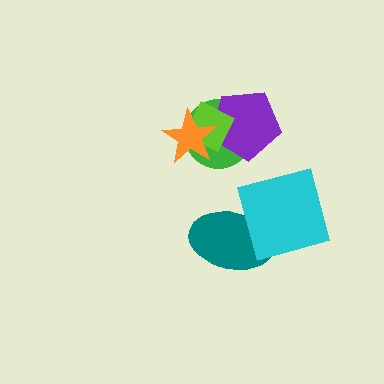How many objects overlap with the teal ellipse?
1 object overlaps with the teal ellipse.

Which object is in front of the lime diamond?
The orange star is in front of the lime diamond.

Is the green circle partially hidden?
Yes, it is partially covered by another shape.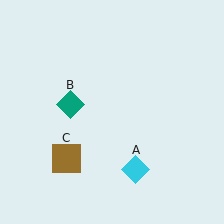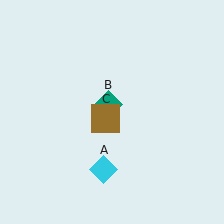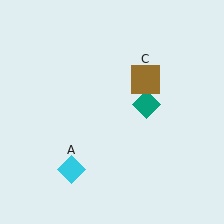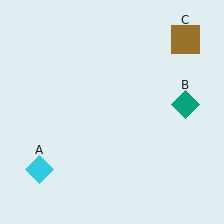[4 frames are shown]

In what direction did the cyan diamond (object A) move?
The cyan diamond (object A) moved left.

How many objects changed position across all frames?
3 objects changed position: cyan diamond (object A), teal diamond (object B), brown square (object C).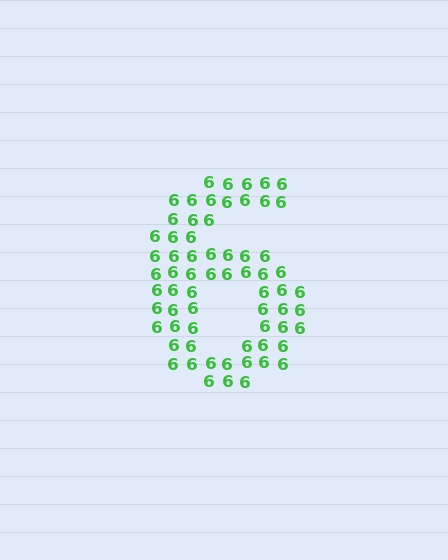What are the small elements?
The small elements are digit 6's.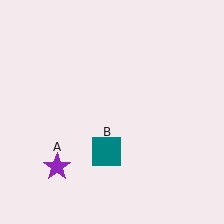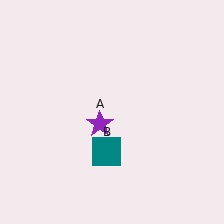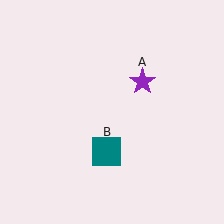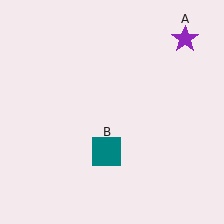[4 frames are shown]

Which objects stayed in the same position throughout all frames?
Teal square (object B) remained stationary.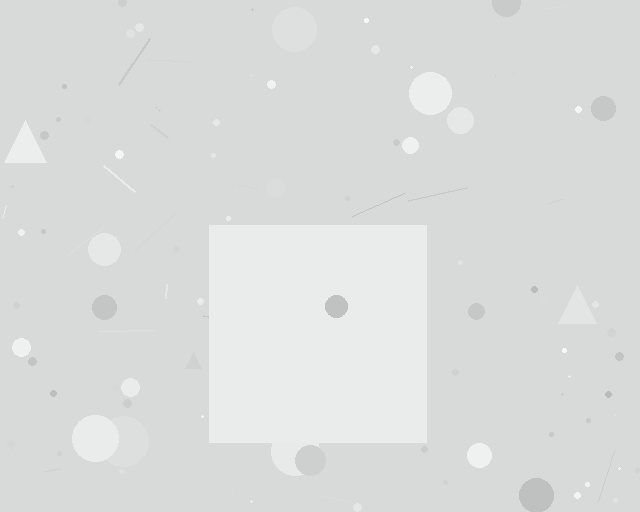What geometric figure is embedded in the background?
A square is embedded in the background.